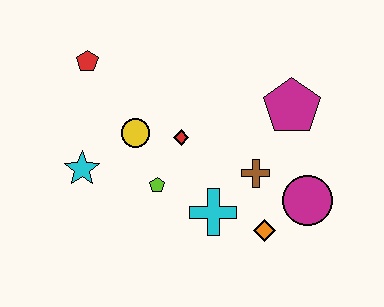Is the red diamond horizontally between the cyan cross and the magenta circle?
No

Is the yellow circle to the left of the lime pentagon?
Yes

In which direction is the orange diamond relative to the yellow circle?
The orange diamond is to the right of the yellow circle.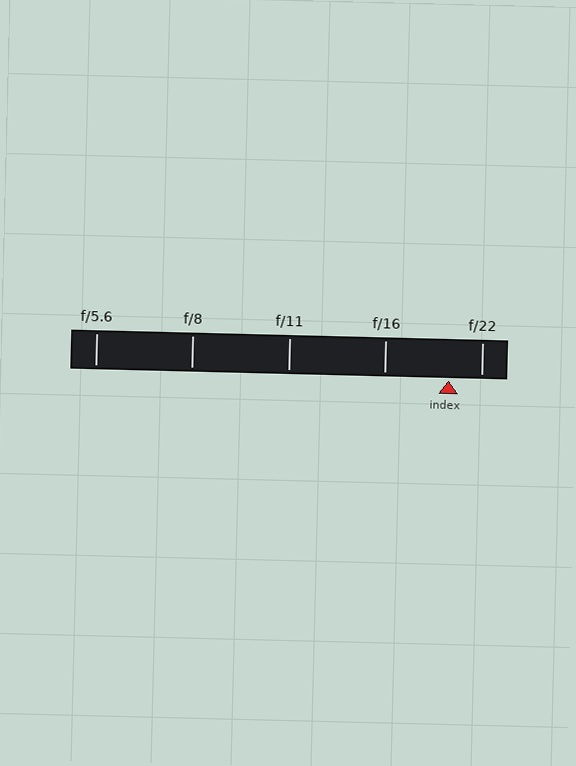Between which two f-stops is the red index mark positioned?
The index mark is between f/16 and f/22.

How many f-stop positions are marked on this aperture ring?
There are 5 f-stop positions marked.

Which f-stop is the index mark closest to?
The index mark is closest to f/22.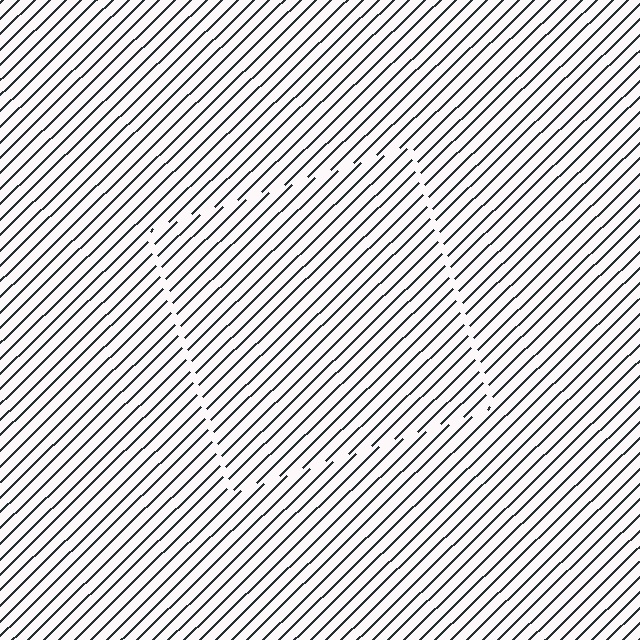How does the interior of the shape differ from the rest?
The interior of the shape contains the same grating, shifted by half a period — the contour is defined by the phase discontinuity where line-ends from the inner and outer gratings abut.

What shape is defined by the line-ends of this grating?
An illusory square. The interior of the shape contains the same grating, shifted by half a period — the contour is defined by the phase discontinuity where line-ends from the inner and outer gratings abut.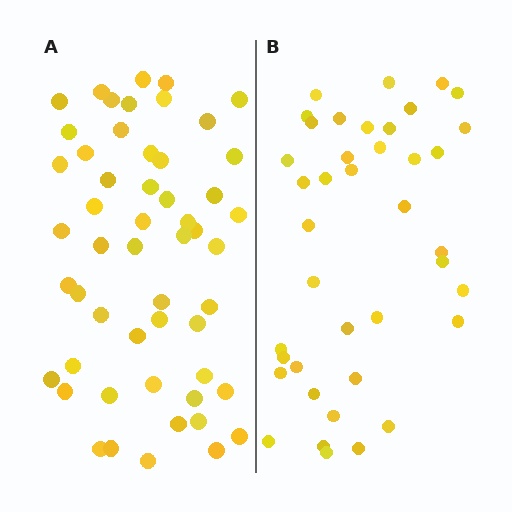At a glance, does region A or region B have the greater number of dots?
Region A (the left region) has more dots.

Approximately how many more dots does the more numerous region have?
Region A has approximately 15 more dots than region B.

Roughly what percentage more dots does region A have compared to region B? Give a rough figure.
About 30% more.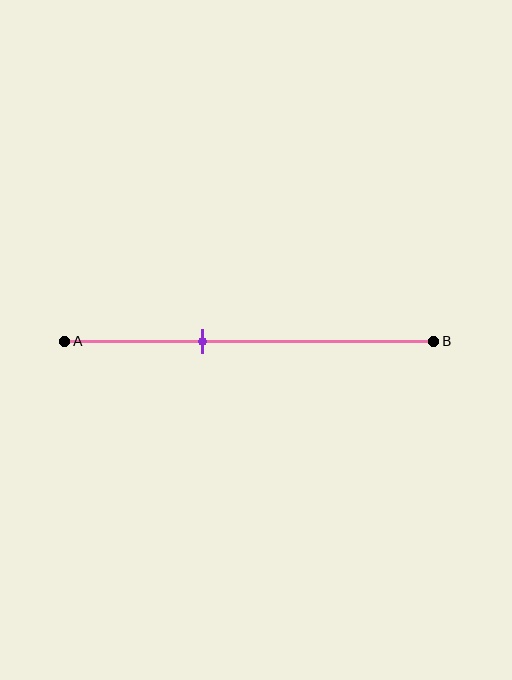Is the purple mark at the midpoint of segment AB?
No, the mark is at about 35% from A, not at the 50% midpoint.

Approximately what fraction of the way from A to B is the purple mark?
The purple mark is approximately 35% of the way from A to B.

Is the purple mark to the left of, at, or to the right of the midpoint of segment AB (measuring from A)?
The purple mark is to the left of the midpoint of segment AB.